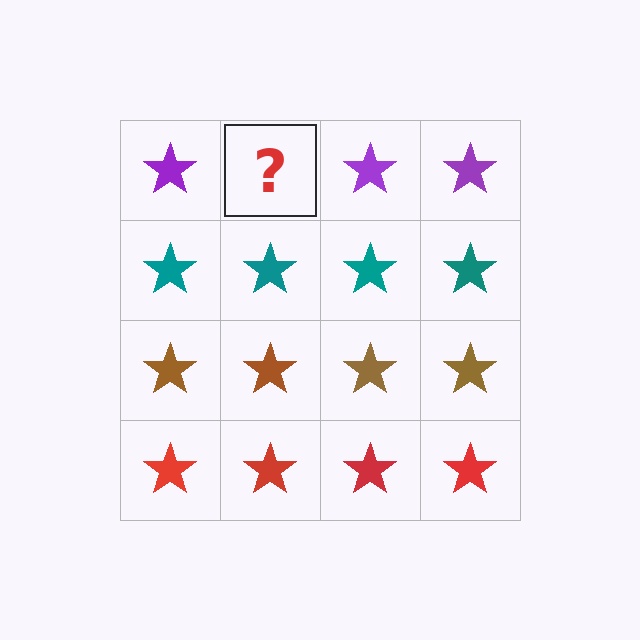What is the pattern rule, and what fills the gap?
The rule is that each row has a consistent color. The gap should be filled with a purple star.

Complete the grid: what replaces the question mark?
The question mark should be replaced with a purple star.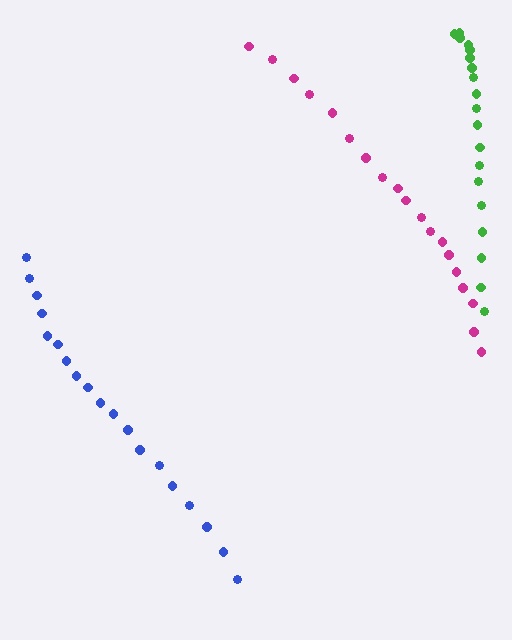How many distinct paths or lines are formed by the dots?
There are 3 distinct paths.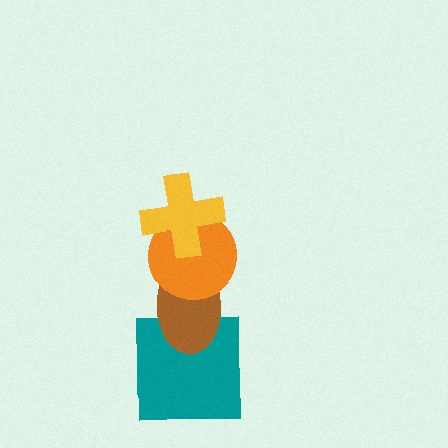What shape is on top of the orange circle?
The yellow cross is on top of the orange circle.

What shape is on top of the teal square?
The brown ellipse is on top of the teal square.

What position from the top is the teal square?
The teal square is 4th from the top.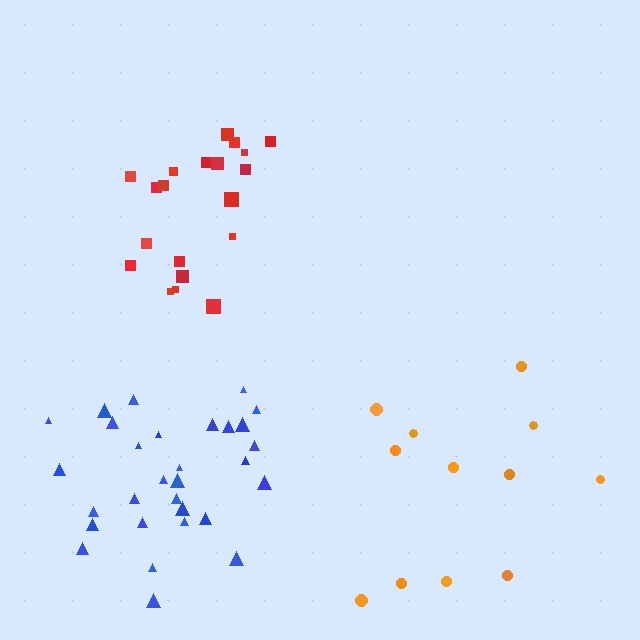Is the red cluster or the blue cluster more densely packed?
Blue.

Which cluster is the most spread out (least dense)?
Orange.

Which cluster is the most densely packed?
Blue.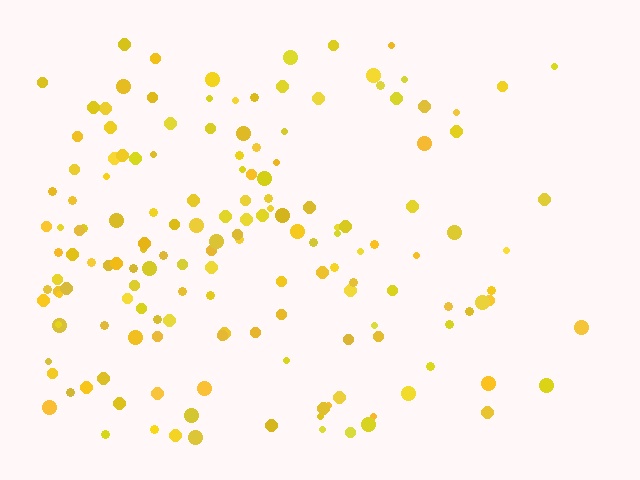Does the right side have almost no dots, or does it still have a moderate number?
Still a moderate number, just noticeably fewer than the left.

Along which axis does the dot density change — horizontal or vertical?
Horizontal.